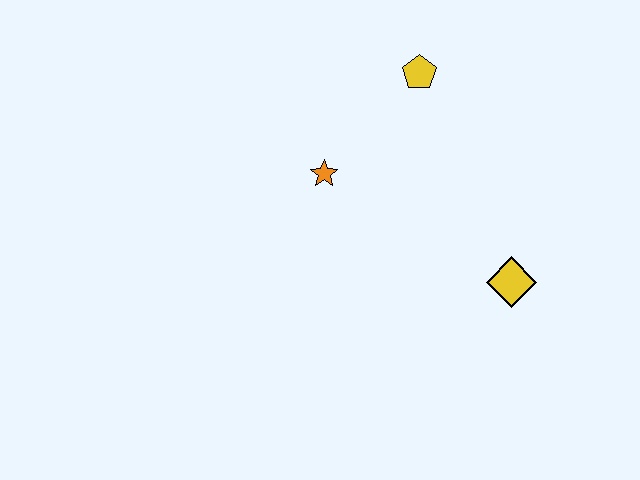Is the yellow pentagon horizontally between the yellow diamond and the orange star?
Yes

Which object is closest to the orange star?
The yellow pentagon is closest to the orange star.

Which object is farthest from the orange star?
The yellow diamond is farthest from the orange star.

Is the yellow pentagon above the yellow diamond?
Yes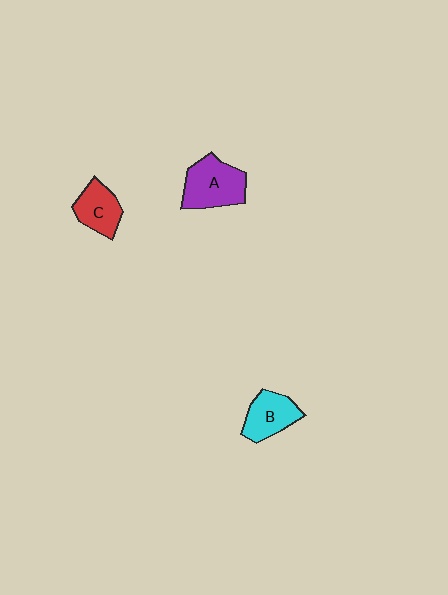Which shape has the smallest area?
Shape C (red).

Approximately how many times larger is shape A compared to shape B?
Approximately 1.3 times.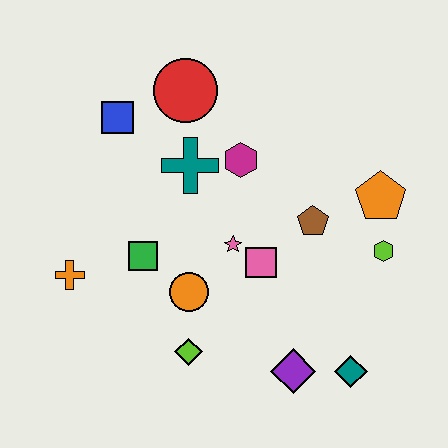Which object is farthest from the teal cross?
The teal diamond is farthest from the teal cross.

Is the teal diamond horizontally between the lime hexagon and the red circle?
Yes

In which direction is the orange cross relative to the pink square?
The orange cross is to the left of the pink square.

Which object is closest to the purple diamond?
The teal diamond is closest to the purple diamond.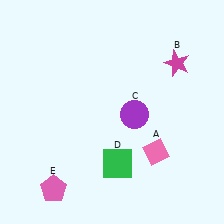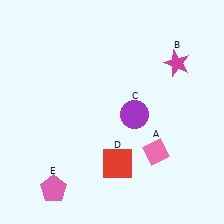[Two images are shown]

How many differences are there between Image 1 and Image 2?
There is 1 difference between the two images.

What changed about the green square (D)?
In Image 1, D is green. In Image 2, it changed to red.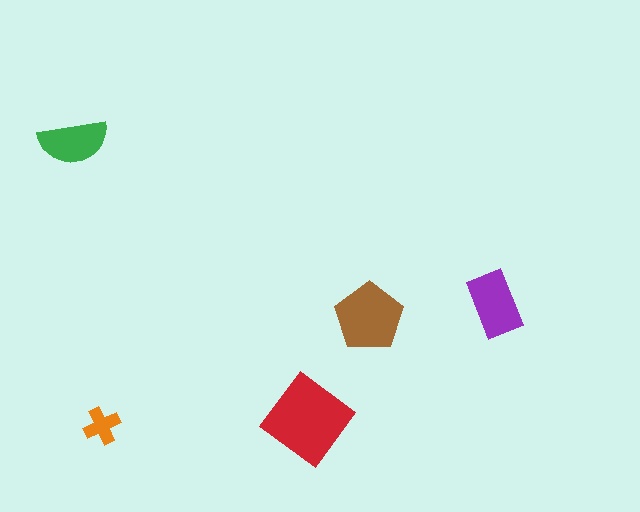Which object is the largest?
The red diamond.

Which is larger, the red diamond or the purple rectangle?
The red diamond.